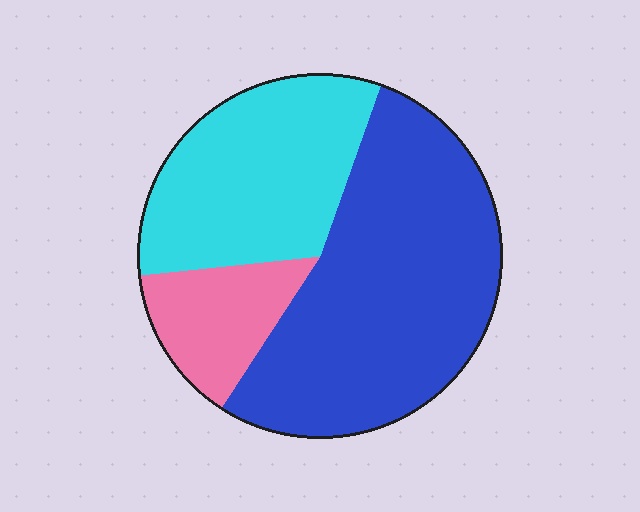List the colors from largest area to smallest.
From largest to smallest: blue, cyan, pink.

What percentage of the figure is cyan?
Cyan covers around 30% of the figure.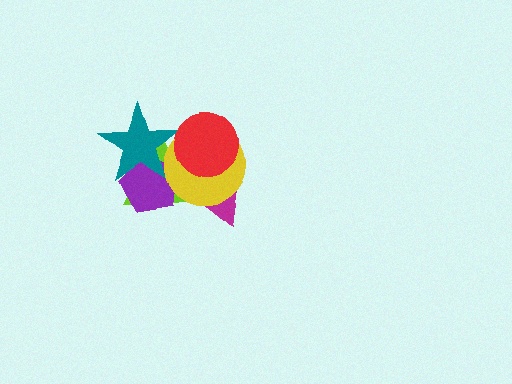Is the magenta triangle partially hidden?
Yes, it is partially covered by another shape.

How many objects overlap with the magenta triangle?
2 objects overlap with the magenta triangle.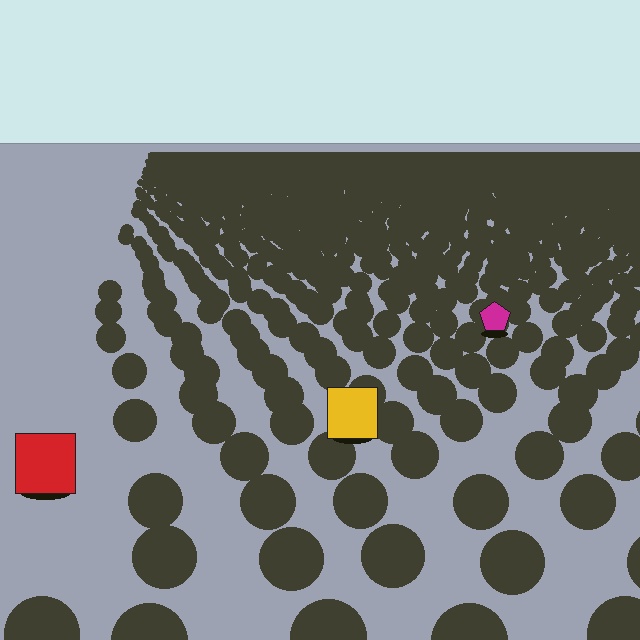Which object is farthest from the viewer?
The magenta pentagon is farthest from the viewer. It appears smaller and the ground texture around it is denser.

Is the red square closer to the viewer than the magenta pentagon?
Yes. The red square is closer — you can tell from the texture gradient: the ground texture is coarser near it.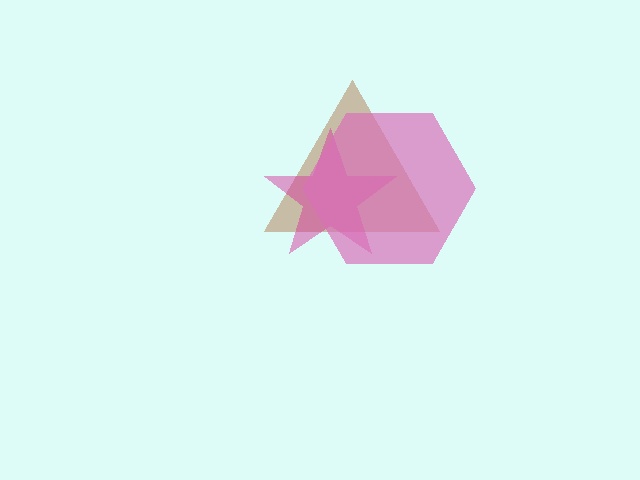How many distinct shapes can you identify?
There are 3 distinct shapes: a brown triangle, a magenta star, a pink hexagon.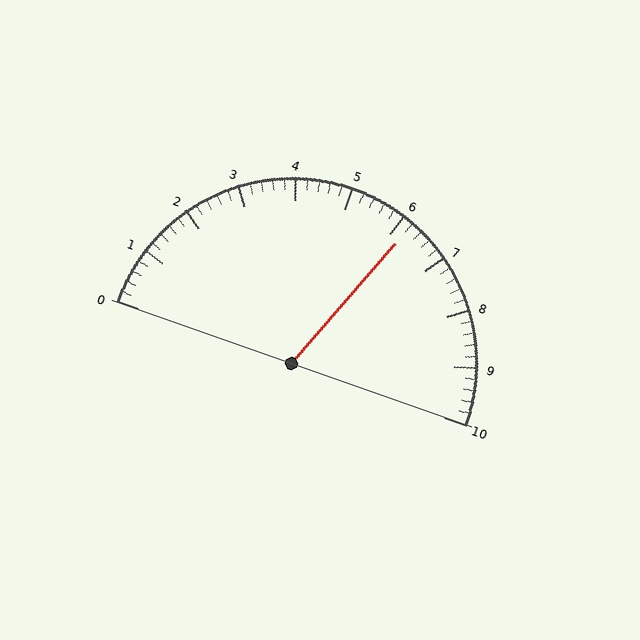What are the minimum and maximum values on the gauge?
The gauge ranges from 0 to 10.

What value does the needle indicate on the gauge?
The needle indicates approximately 6.2.